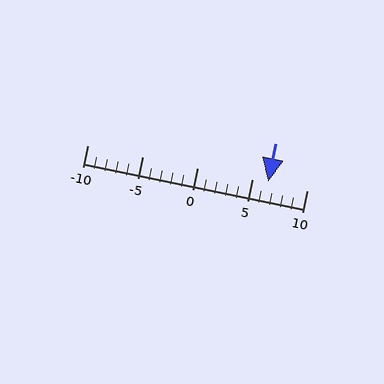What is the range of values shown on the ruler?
The ruler shows values from -10 to 10.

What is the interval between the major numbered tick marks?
The major tick marks are spaced 5 units apart.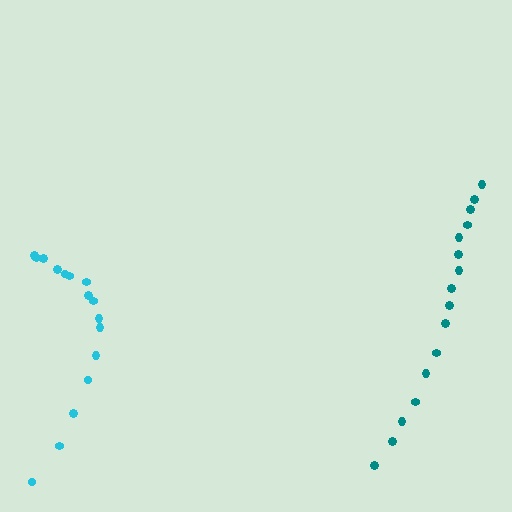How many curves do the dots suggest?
There are 2 distinct paths.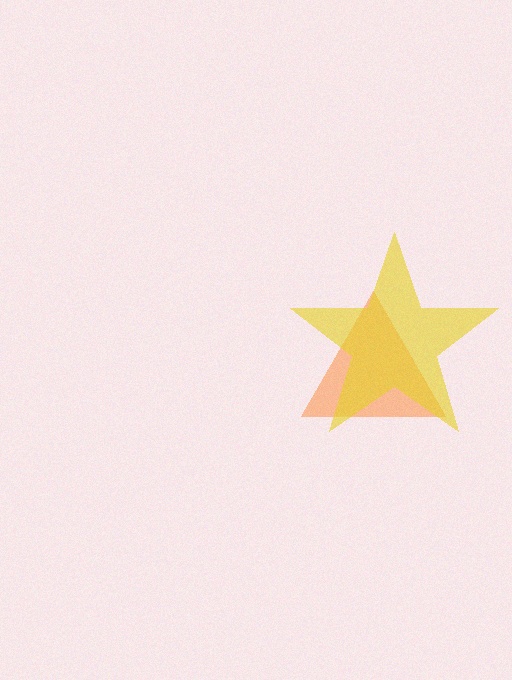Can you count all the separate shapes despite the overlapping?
Yes, there are 2 separate shapes.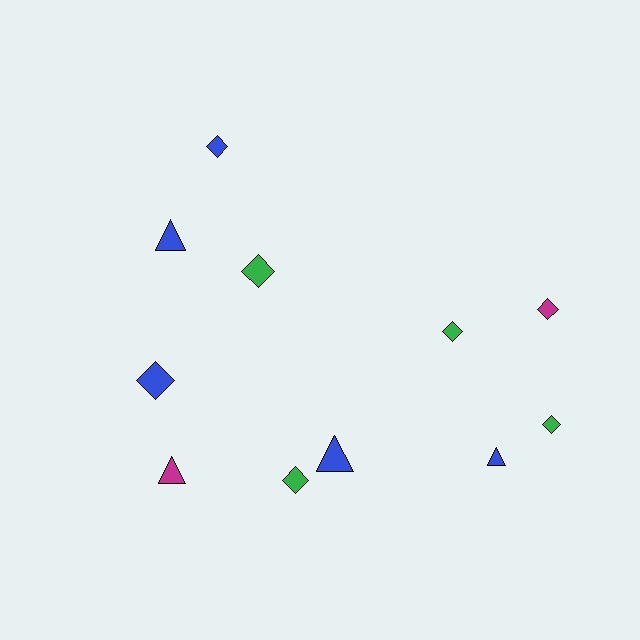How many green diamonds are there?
There are 4 green diamonds.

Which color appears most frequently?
Blue, with 5 objects.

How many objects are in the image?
There are 11 objects.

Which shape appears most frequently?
Diamond, with 7 objects.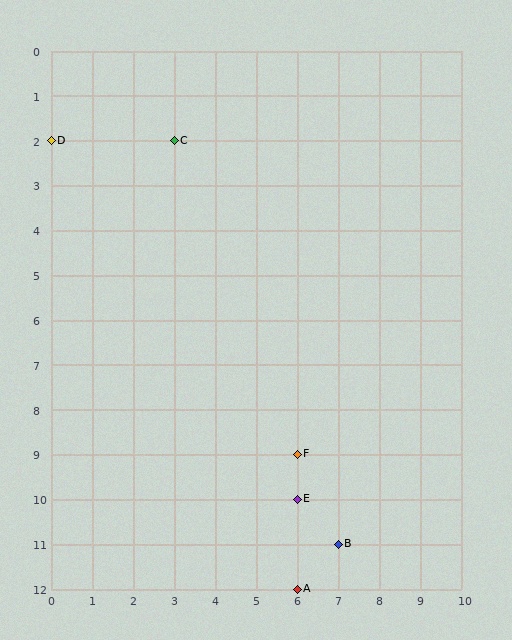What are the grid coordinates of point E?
Point E is at grid coordinates (6, 10).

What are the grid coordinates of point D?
Point D is at grid coordinates (0, 2).